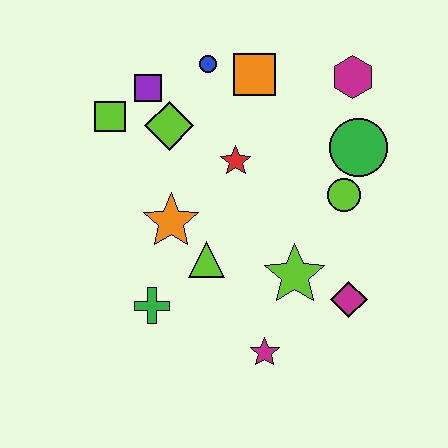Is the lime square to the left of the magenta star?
Yes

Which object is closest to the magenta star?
The lime star is closest to the magenta star.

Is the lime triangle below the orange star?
Yes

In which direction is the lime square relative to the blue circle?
The lime square is to the left of the blue circle.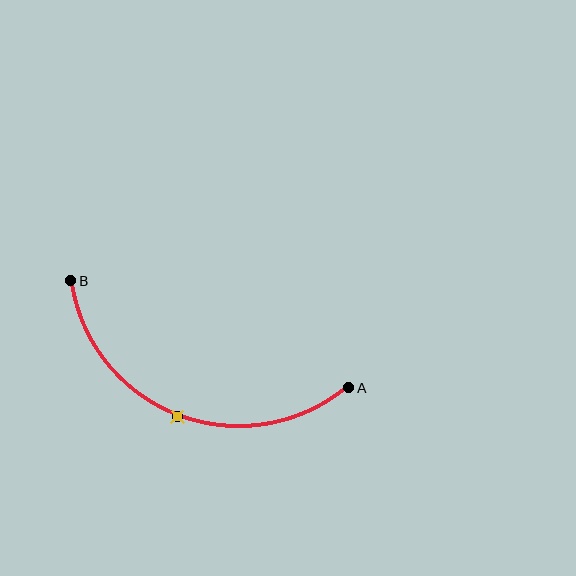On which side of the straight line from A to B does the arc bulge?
The arc bulges below the straight line connecting A and B.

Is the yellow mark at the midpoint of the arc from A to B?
Yes. The yellow mark lies on the arc at equal arc-length from both A and B — it is the arc midpoint.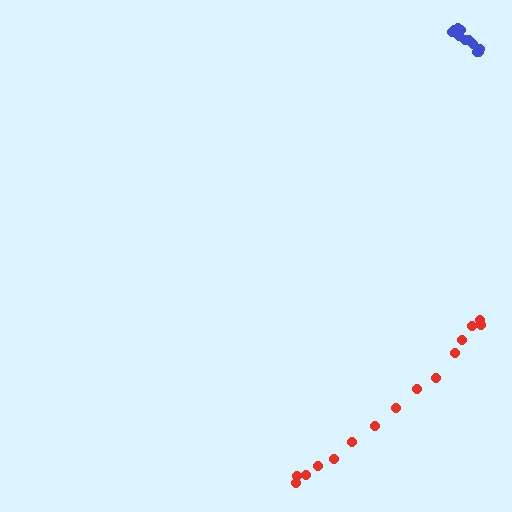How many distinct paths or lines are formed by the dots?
There are 2 distinct paths.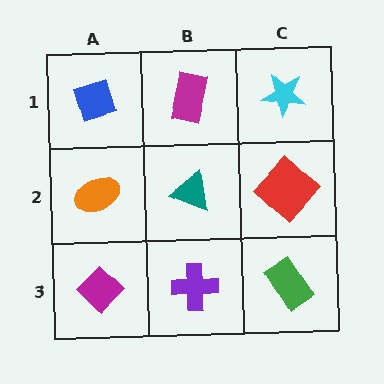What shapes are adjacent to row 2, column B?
A magenta rectangle (row 1, column B), a purple cross (row 3, column B), an orange ellipse (row 2, column A), a red diamond (row 2, column C).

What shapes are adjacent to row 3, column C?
A red diamond (row 2, column C), a purple cross (row 3, column B).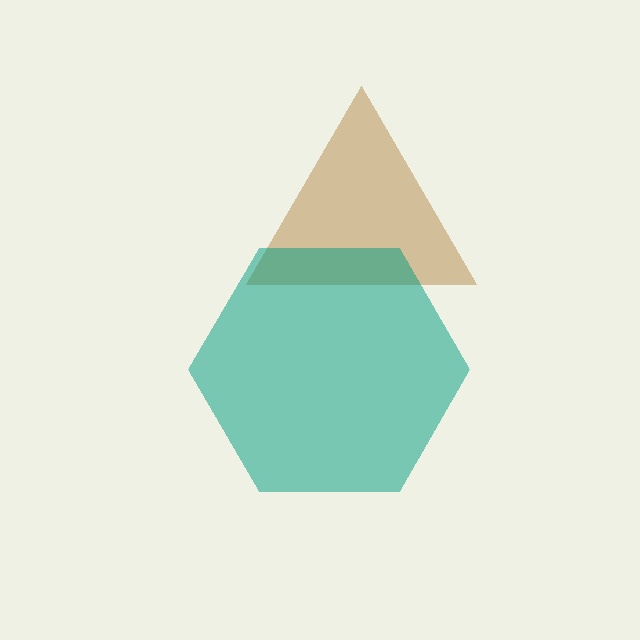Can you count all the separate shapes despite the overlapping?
Yes, there are 2 separate shapes.